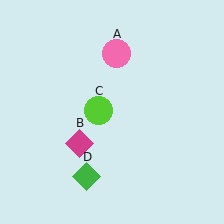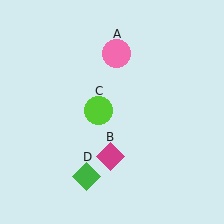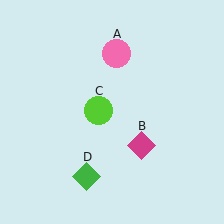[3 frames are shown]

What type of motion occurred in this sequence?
The magenta diamond (object B) rotated counterclockwise around the center of the scene.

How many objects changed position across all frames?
1 object changed position: magenta diamond (object B).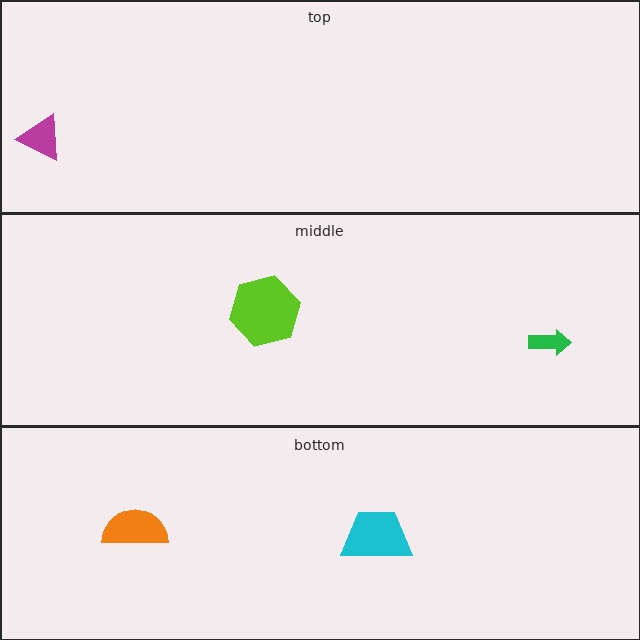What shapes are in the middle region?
The lime hexagon, the green arrow.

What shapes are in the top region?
The magenta triangle.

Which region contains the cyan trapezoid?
The bottom region.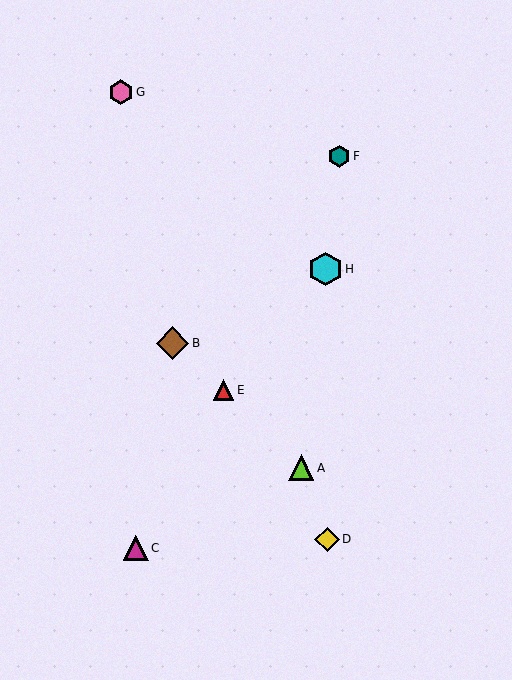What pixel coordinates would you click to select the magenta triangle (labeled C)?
Click at (136, 548) to select the magenta triangle C.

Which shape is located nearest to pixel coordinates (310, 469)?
The lime triangle (labeled A) at (301, 468) is nearest to that location.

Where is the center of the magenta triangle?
The center of the magenta triangle is at (136, 548).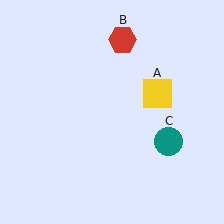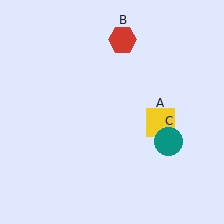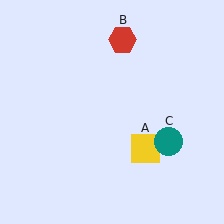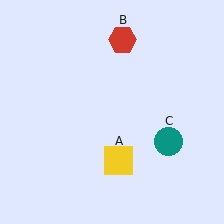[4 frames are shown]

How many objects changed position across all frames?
1 object changed position: yellow square (object A).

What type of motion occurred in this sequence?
The yellow square (object A) rotated clockwise around the center of the scene.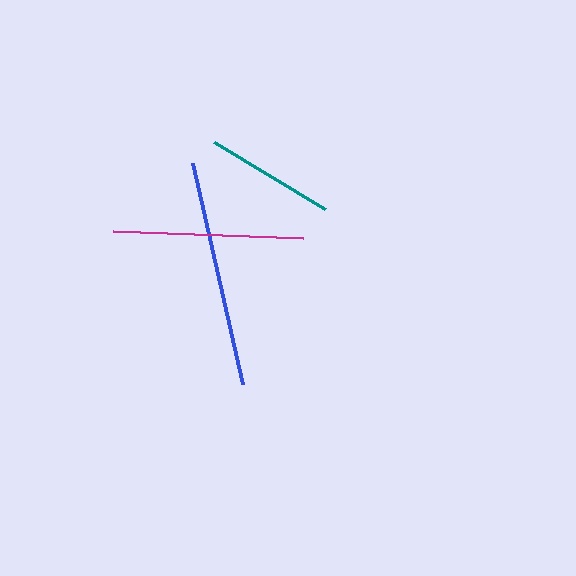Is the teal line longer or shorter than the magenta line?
The magenta line is longer than the teal line.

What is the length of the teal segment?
The teal segment is approximately 130 pixels long.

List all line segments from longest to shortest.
From longest to shortest: blue, magenta, teal.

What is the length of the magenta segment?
The magenta segment is approximately 191 pixels long.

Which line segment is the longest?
The blue line is the longest at approximately 226 pixels.